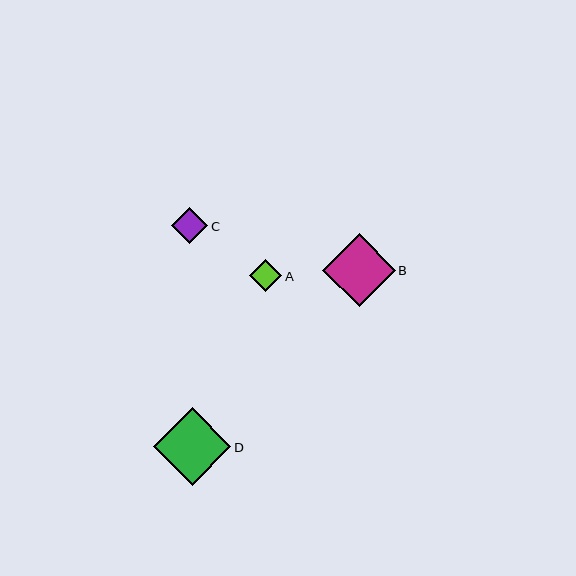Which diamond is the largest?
Diamond D is the largest with a size of approximately 78 pixels.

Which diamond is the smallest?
Diamond A is the smallest with a size of approximately 32 pixels.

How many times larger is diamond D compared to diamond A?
Diamond D is approximately 2.4 times the size of diamond A.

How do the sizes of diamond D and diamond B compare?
Diamond D and diamond B are approximately the same size.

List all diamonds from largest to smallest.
From largest to smallest: D, B, C, A.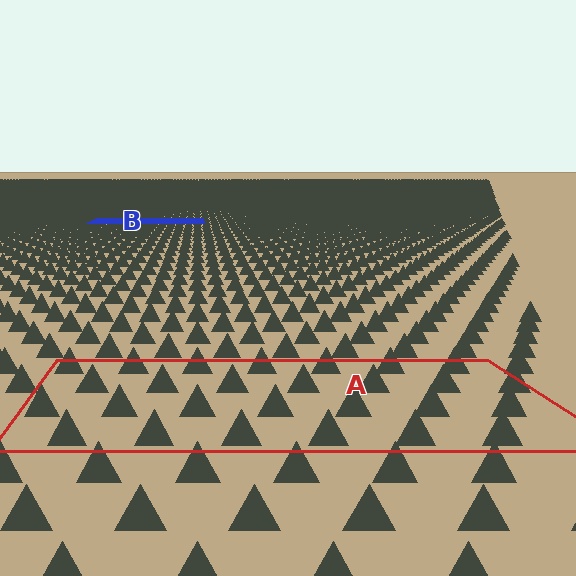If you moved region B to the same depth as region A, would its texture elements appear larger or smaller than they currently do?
They would appear larger. At a closer depth, the same texture elements are projected at a bigger on-screen size.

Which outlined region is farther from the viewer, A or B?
Region B is farther from the viewer — the texture elements inside it appear smaller and more densely packed.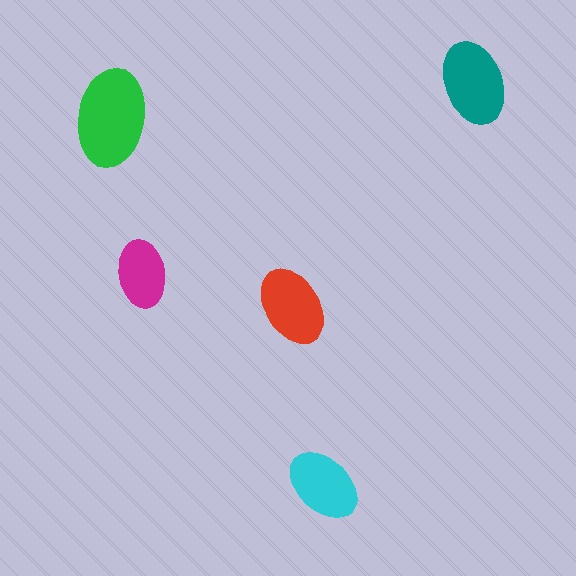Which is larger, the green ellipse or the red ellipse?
The green one.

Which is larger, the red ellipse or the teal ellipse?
The teal one.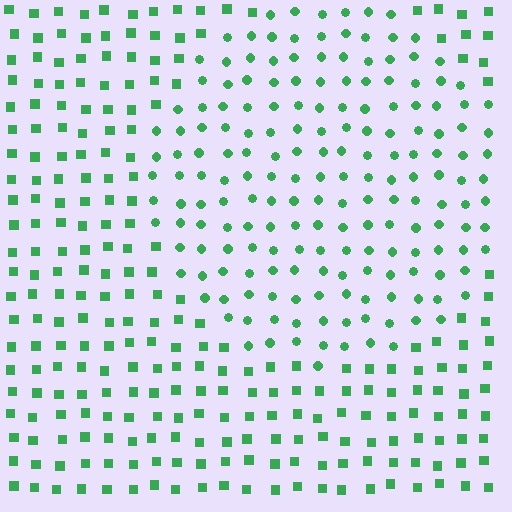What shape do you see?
I see a circle.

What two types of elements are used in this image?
The image uses circles inside the circle region and squares outside it.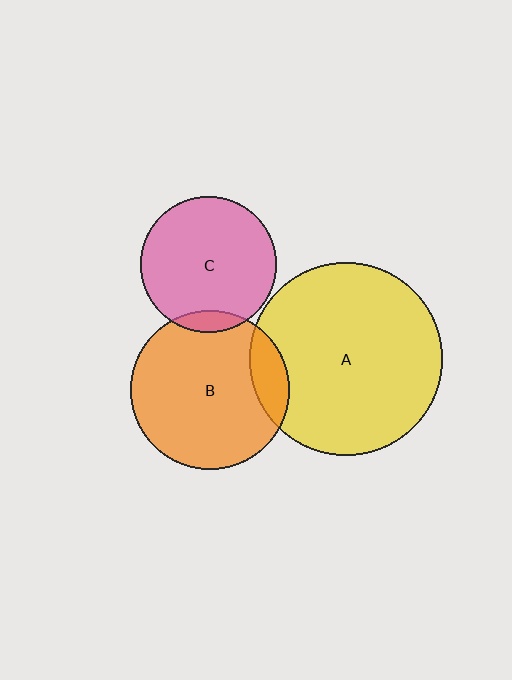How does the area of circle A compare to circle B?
Approximately 1.5 times.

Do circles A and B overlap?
Yes.